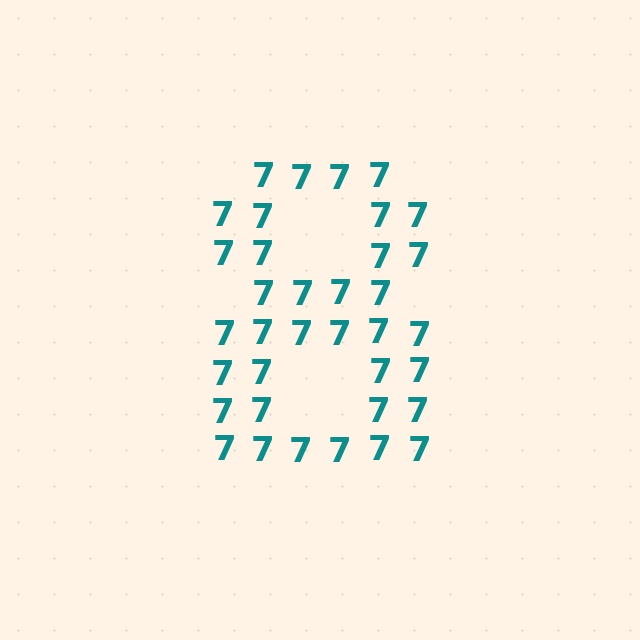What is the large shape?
The large shape is the digit 8.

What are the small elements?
The small elements are digit 7's.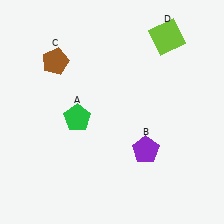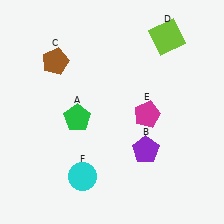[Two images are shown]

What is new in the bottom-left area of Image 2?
A cyan circle (F) was added in the bottom-left area of Image 2.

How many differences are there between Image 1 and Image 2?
There are 2 differences between the two images.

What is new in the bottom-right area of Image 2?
A magenta pentagon (E) was added in the bottom-right area of Image 2.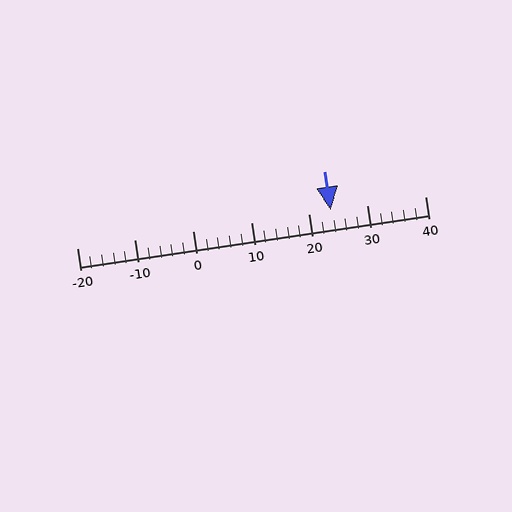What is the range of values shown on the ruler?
The ruler shows values from -20 to 40.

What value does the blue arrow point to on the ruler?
The blue arrow points to approximately 24.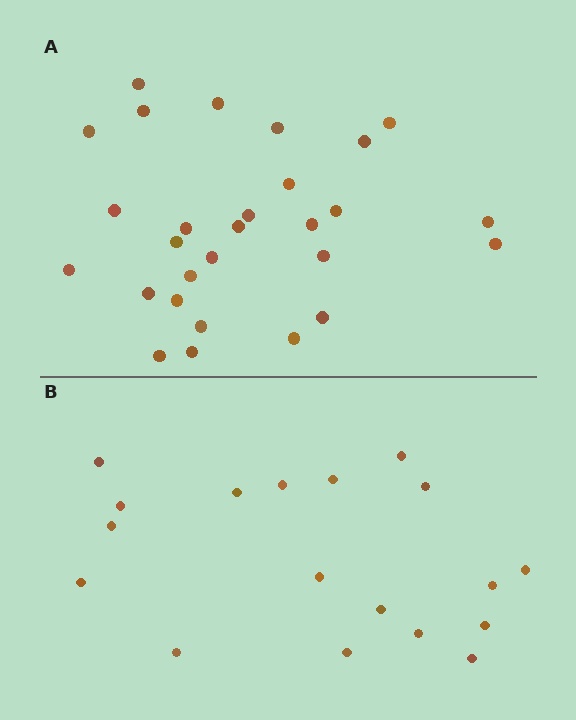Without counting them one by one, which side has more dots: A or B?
Region A (the top region) has more dots.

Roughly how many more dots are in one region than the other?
Region A has roughly 10 or so more dots than region B.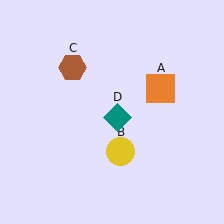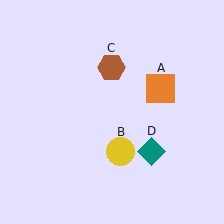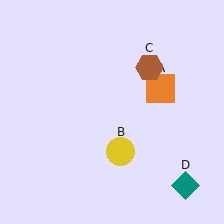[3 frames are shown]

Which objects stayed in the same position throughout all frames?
Orange square (object A) and yellow circle (object B) remained stationary.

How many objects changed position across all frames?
2 objects changed position: brown hexagon (object C), teal diamond (object D).